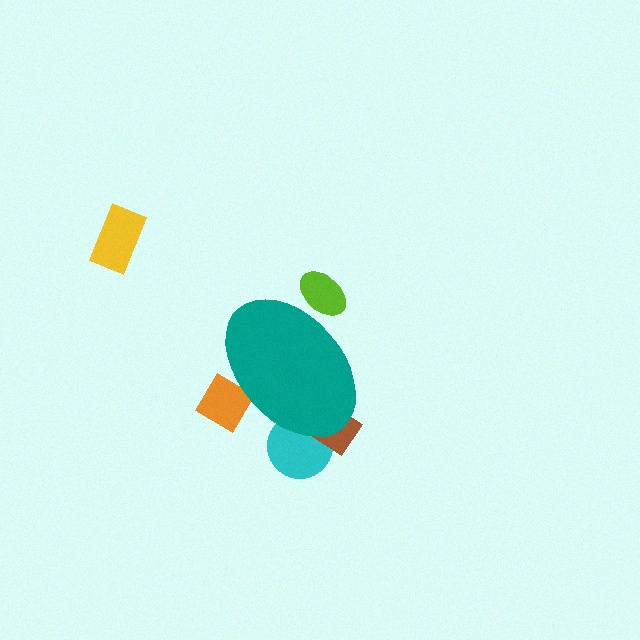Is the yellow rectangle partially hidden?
No, the yellow rectangle is fully visible.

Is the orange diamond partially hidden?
Yes, the orange diamond is partially hidden behind the teal ellipse.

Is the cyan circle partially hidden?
Yes, the cyan circle is partially hidden behind the teal ellipse.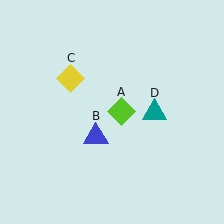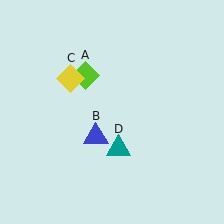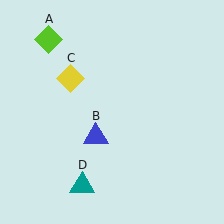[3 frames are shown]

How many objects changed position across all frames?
2 objects changed position: lime diamond (object A), teal triangle (object D).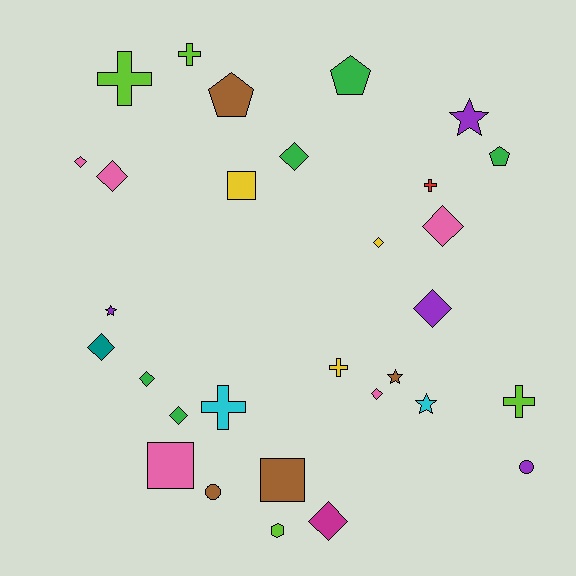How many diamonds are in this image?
There are 11 diamonds.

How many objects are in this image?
There are 30 objects.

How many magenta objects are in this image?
There is 1 magenta object.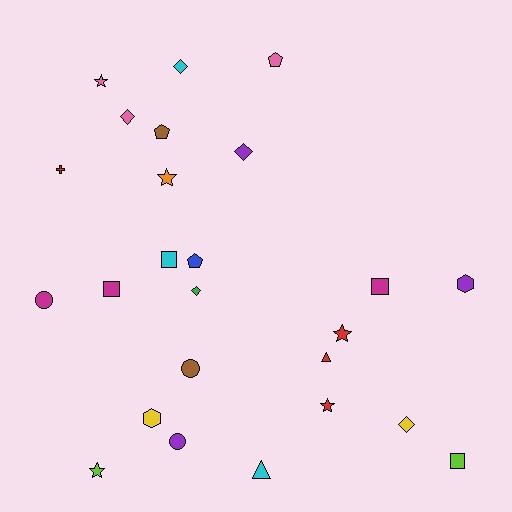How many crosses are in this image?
There is 1 cross.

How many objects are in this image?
There are 25 objects.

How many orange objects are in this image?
There is 1 orange object.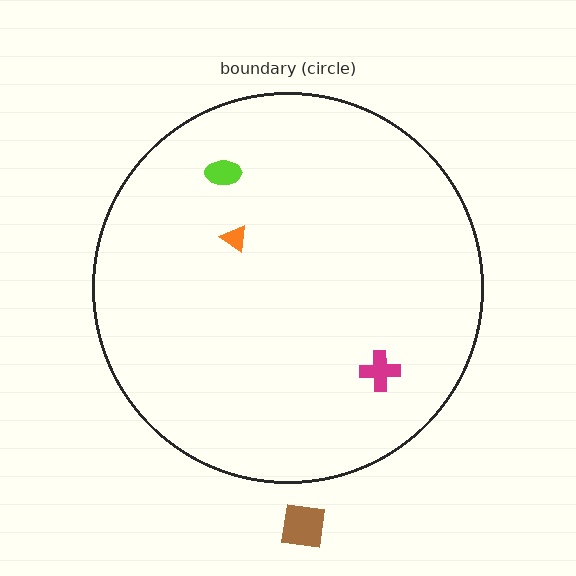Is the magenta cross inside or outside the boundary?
Inside.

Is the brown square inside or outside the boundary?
Outside.